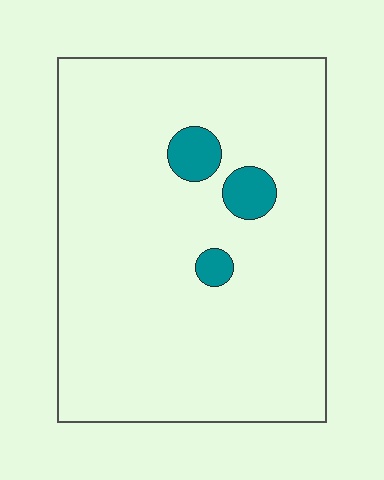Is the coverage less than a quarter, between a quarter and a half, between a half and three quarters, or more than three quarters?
Less than a quarter.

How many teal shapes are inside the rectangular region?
3.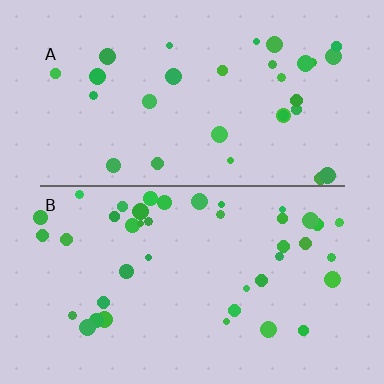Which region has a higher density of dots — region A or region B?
B (the bottom).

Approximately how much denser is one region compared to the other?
Approximately 1.4× — region B over region A.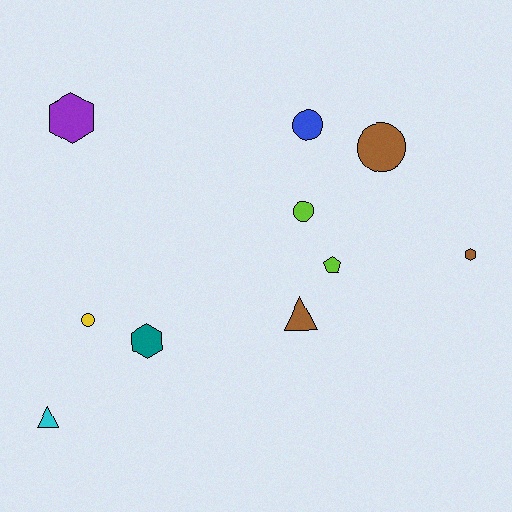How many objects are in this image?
There are 10 objects.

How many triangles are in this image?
There are 2 triangles.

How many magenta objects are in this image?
There are no magenta objects.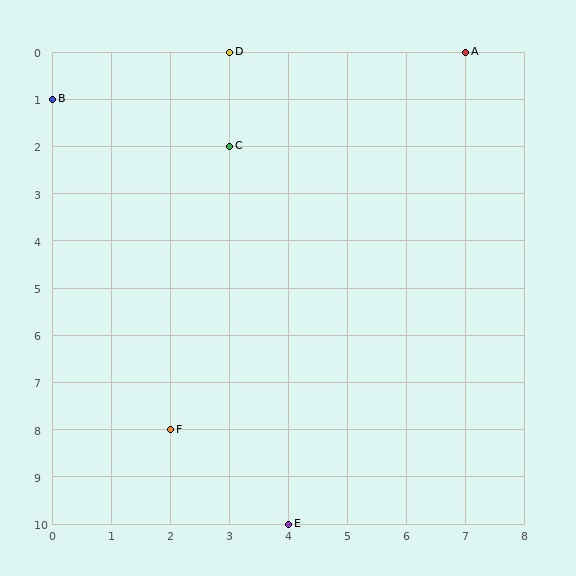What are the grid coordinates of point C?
Point C is at grid coordinates (3, 2).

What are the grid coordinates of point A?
Point A is at grid coordinates (7, 0).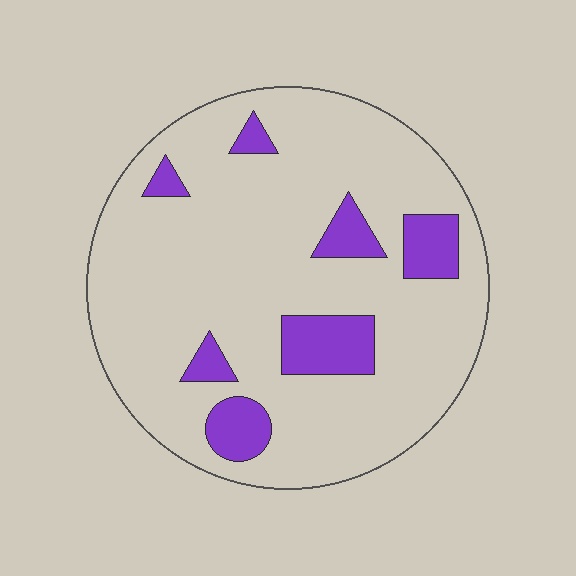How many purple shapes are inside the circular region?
7.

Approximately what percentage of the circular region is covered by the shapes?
Approximately 15%.